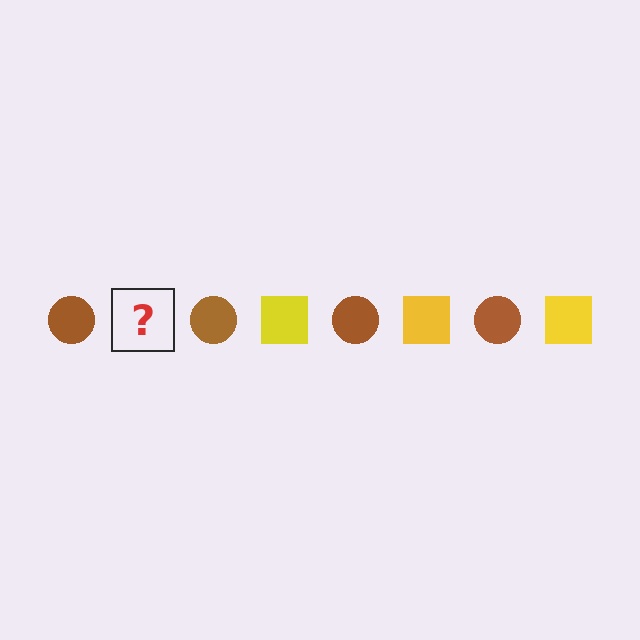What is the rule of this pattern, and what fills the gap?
The rule is that the pattern alternates between brown circle and yellow square. The gap should be filled with a yellow square.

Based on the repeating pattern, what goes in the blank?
The blank should be a yellow square.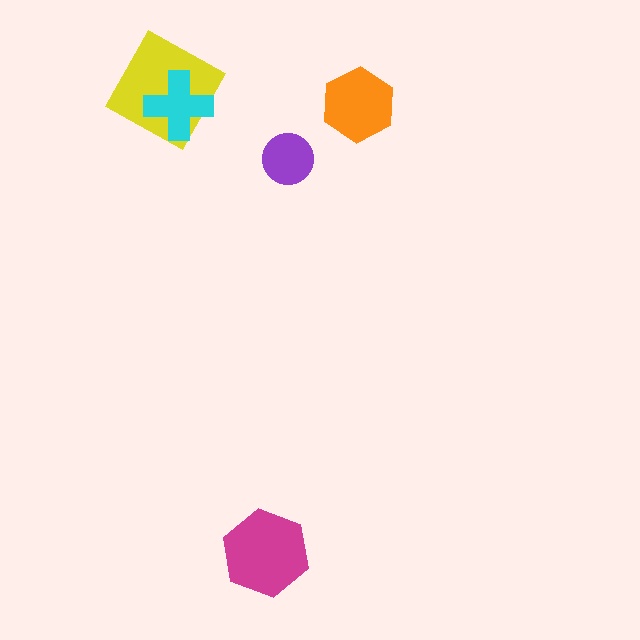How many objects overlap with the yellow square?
1 object overlaps with the yellow square.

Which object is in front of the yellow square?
The cyan cross is in front of the yellow square.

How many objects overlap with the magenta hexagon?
0 objects overlap with the magenta hexagon.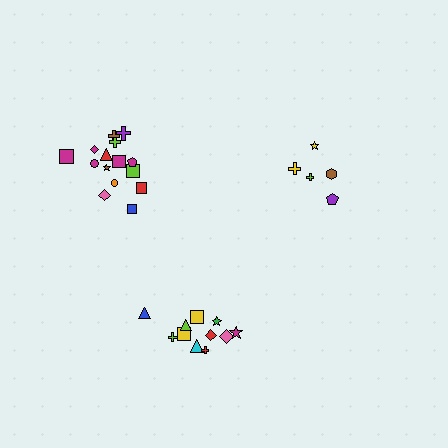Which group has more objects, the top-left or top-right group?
The top-left group.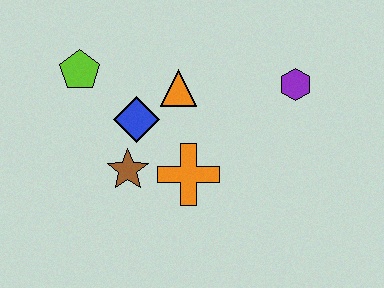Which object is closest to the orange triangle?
The blue diamond is closest to the orange triangle.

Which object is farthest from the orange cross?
The lime pentagon is farthest from the orange cross.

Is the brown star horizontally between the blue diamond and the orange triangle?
No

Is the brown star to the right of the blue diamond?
No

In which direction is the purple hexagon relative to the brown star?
The purple hexagon is to the right of the brown star.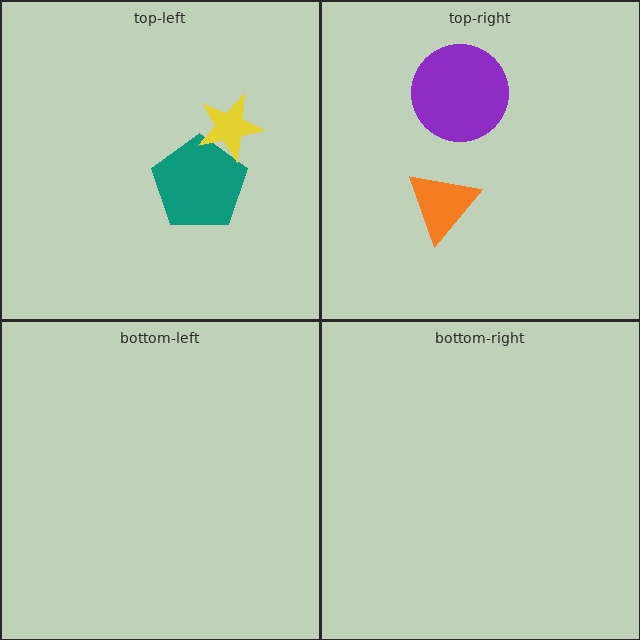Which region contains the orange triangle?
The top-right region.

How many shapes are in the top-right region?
2.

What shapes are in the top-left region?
The teal pentagon, the yellow star.